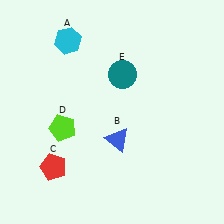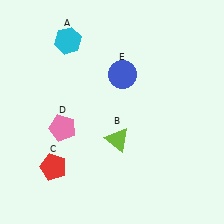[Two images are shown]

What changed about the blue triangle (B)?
In Image 1, B is blue. In Image 2, it changed to lime.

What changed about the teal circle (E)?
In Image 1, E is teal. In Image 2, it changed to blue.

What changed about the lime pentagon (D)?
In Image 1, D is lime. In Image 2, it changed to pink.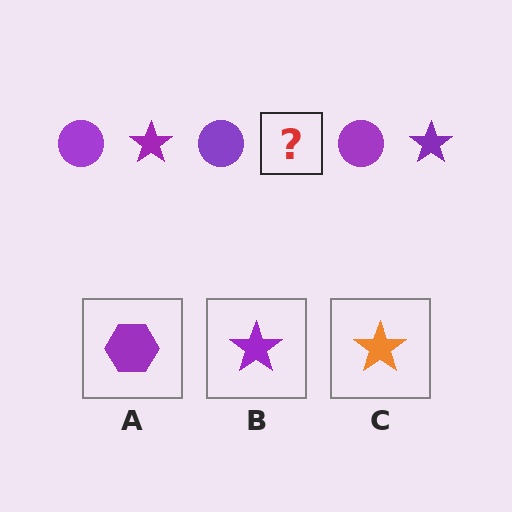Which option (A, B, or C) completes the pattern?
B.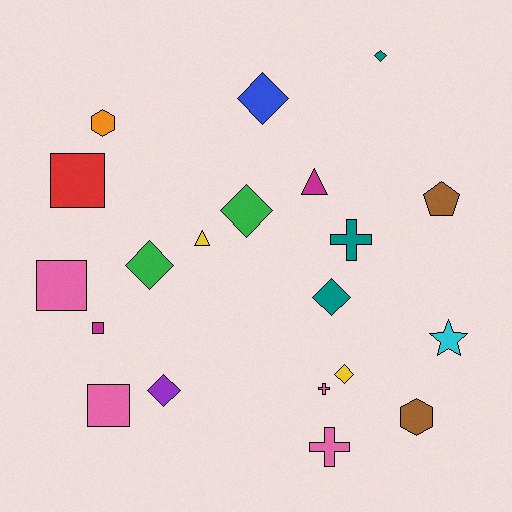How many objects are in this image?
There are 20 objects.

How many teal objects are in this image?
There are 3 teal objects.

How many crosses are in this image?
There are 3 crosses.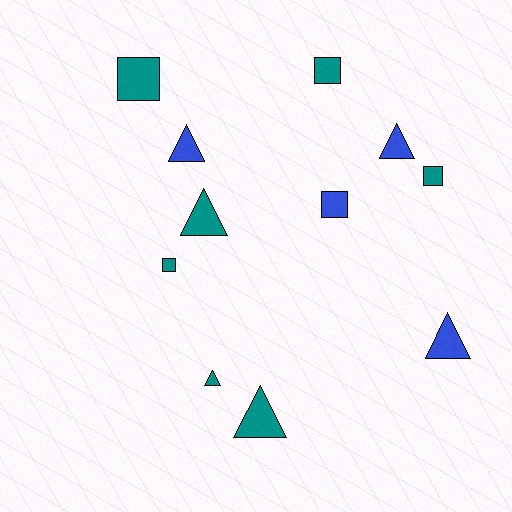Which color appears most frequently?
Teal, with 7 objects.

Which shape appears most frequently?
Triangle, with 6 objects.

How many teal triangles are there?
There are 3 teal triangles.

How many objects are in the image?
There are 11 objects.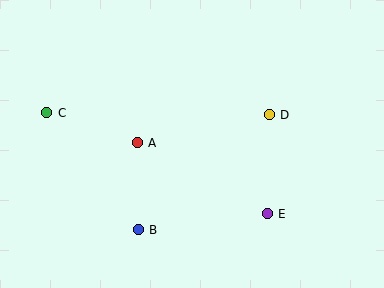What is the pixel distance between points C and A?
The distance between C and A is 95 pixels.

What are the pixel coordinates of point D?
Point D is at (269, 115).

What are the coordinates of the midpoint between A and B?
The midpoint between A and B is at (138, 186).